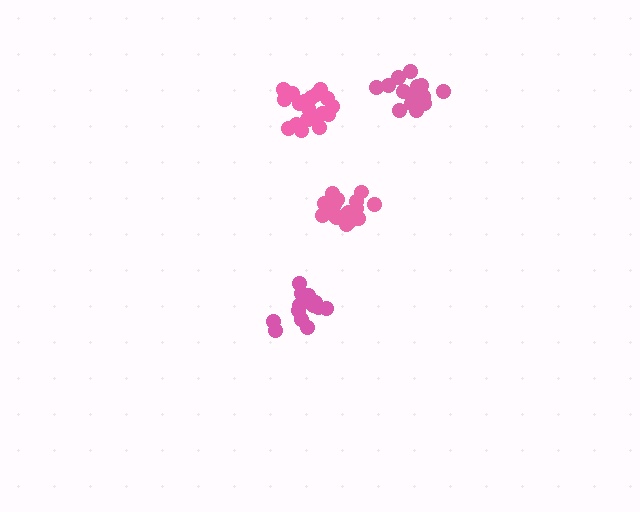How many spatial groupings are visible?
There are 4 spatial groupings.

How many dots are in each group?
Group 1: 17 dots, Group 2: 21 dots, Group 3: 15 dots, Group 4: 18 dots (71 total).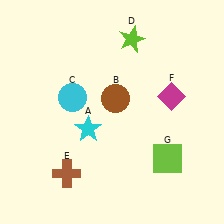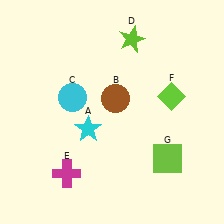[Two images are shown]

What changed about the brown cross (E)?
In Image 1, E is brown. In Image 2, it changed to magenta.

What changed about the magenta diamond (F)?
In Image 1, F is magenta. In Image 2, it changed to lime.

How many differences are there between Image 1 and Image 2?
There are 2 differences between the two images.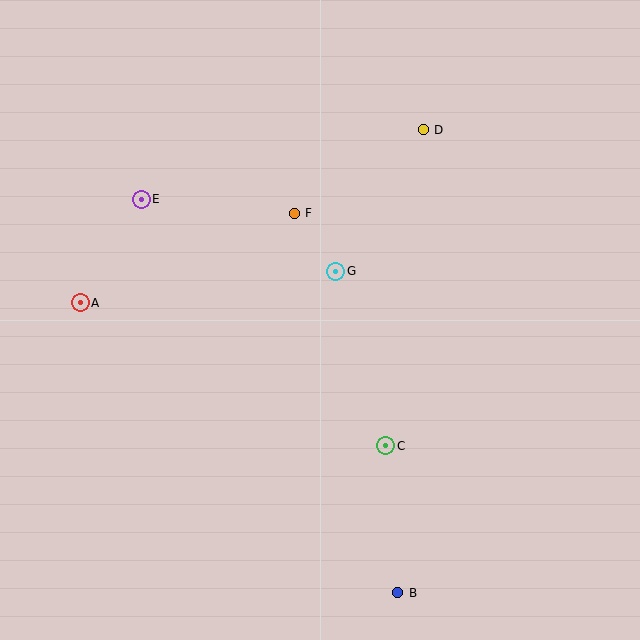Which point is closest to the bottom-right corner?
Point B is closest to the bottom-right corner.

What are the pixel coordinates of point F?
Point F is at (294, 213).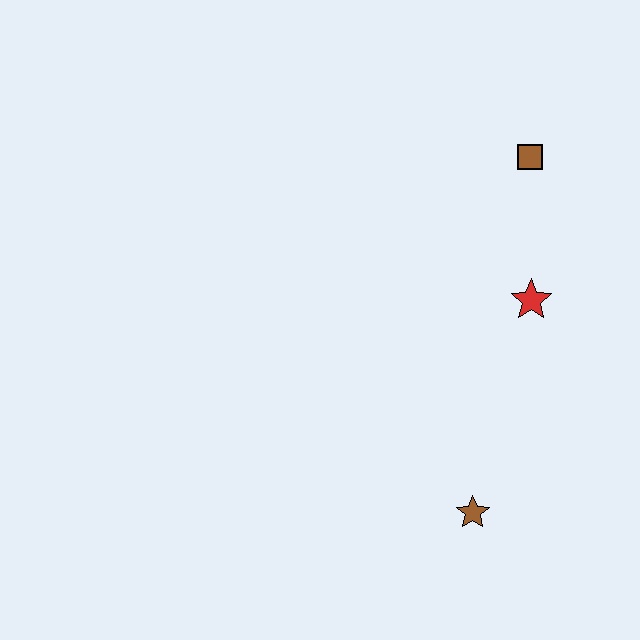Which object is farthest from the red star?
The brown star is farthest from the red star.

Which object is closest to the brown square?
The red star is closest to the brown square.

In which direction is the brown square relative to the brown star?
The brown square is above the brown star.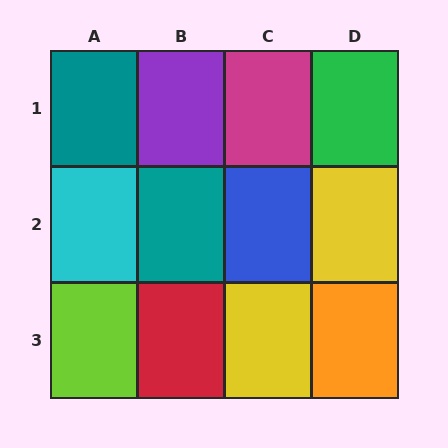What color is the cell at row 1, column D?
Green.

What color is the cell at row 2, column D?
Yellow.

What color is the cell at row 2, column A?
Cyan.